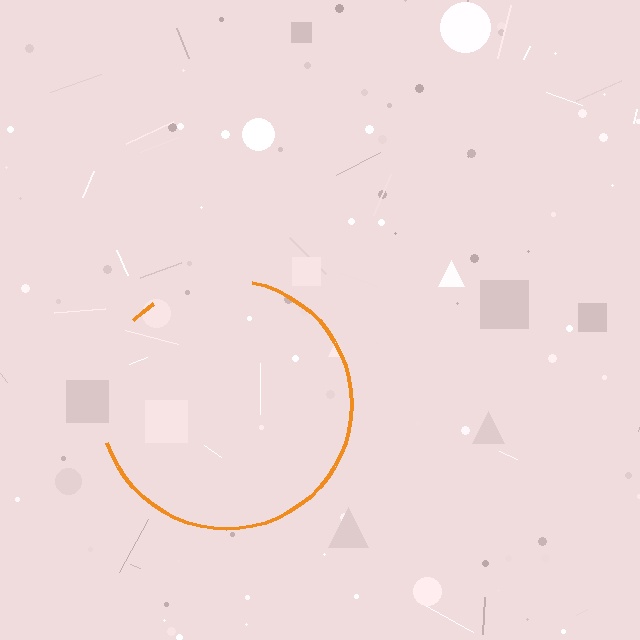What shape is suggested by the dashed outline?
The dashed outline suggests a circle.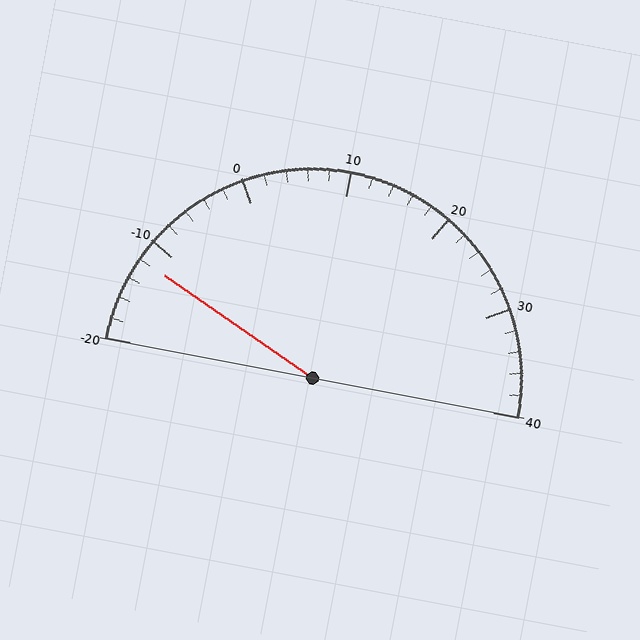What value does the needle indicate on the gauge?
The needle indicates approximately -12.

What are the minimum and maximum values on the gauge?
The gauge ranges from -20 to 40.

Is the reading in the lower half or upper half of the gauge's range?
The reading is in the lower half of the range (-20 to 40).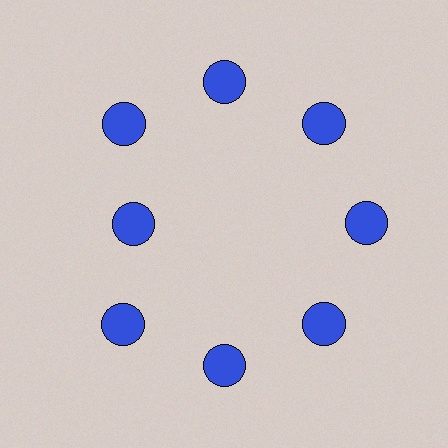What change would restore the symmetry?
The symmetry would be restored by moving it outward, back onto the ring so that all 8 circles sit at equal angles and equal distance from the center.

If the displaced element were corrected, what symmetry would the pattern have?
It would have 8-fold rotational symmetry — the pattern would map onto itself every 45 degrees.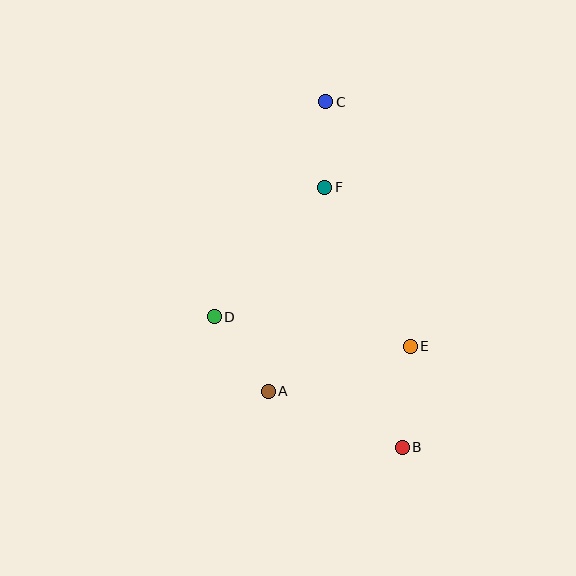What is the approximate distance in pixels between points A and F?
The distance between A and F is approximately 212 pixels.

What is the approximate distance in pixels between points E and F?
The distance between E and F is approximately 180 pixels.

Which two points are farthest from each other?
Points B and C are farthest from each other.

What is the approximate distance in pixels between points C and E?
The distance between C and E is approximately 258 pixels.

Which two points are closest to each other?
Points C and F are closest to each other.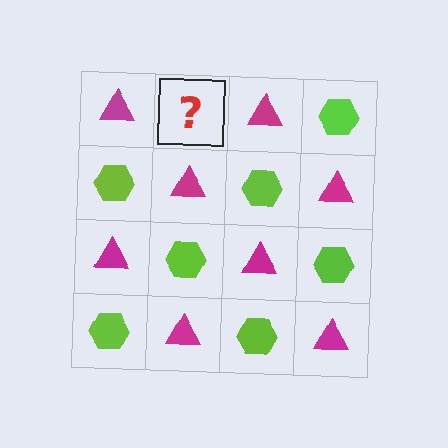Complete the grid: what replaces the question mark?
The question mark should be replaced with a lime hexagon.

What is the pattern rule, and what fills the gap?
The rule is that it alternates magenta triangle and lime hexagon in a checkerboard pattern. The gap should be filled with a lime hexagon.